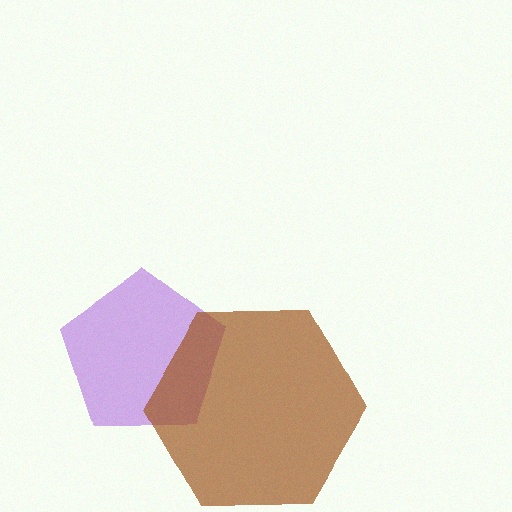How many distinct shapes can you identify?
There are 2 distinct shapes: a purple pentagon, a brown hexagon.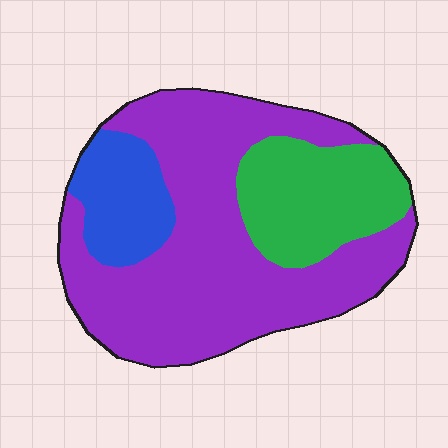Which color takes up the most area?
Purple, at roughly 65%.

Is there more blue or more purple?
Purple.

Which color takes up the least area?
Blue, at roughly 15%.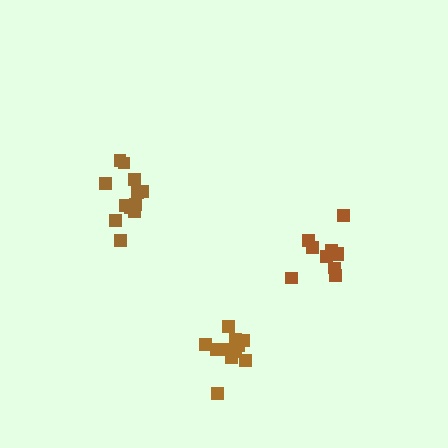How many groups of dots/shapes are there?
There are 3 groups.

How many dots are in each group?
Group 1: 10 dots, Group 2: 11 dots, Group 3: 12 dots (33 total).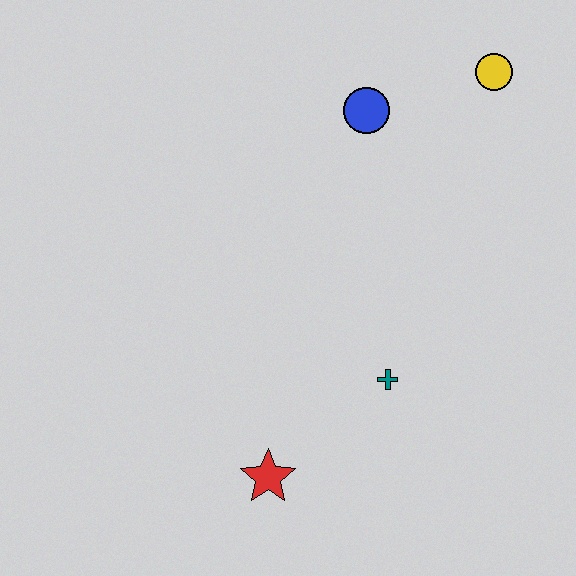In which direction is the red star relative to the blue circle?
The red star is below the blue circle.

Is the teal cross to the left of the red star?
No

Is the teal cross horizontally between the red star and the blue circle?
No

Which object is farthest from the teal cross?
The yellow circle is farthest from the teal cross.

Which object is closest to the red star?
The teal cross is closest to the red star.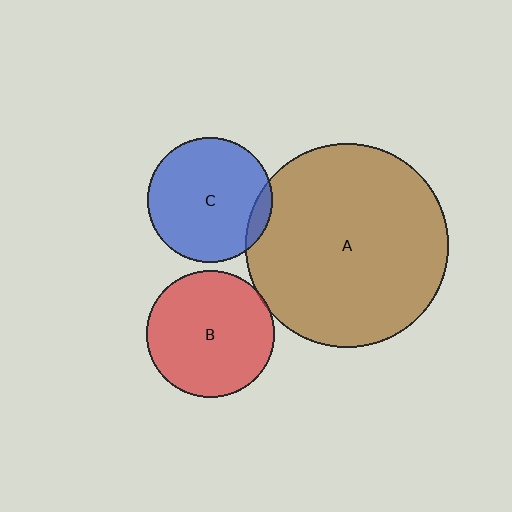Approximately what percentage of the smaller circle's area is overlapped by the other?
Approximately 10%.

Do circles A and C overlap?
Yes.